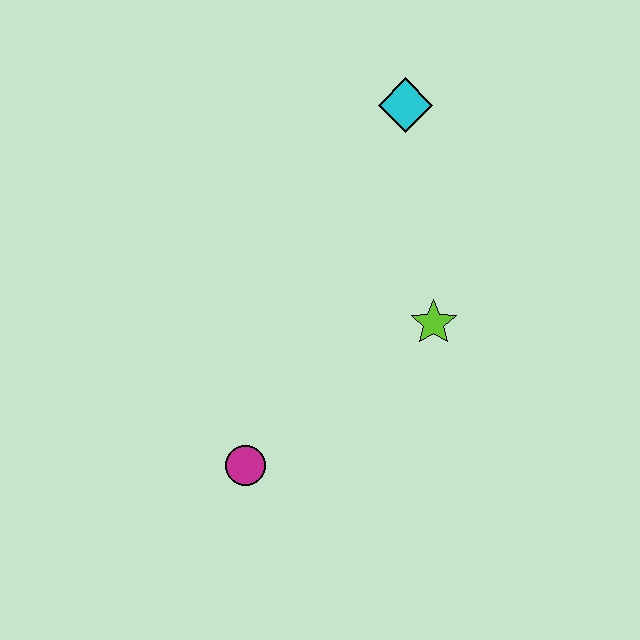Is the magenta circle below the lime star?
Yes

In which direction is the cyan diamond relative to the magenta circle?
The cyan diamond is above the magenta circle.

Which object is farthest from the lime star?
The magenta circle is farthest from the lime star.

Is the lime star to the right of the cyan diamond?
Yes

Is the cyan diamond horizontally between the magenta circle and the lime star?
Yes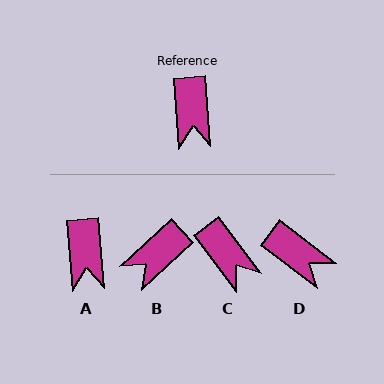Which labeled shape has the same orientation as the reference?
A.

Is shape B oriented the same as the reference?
No, it is off by about 52 degrees.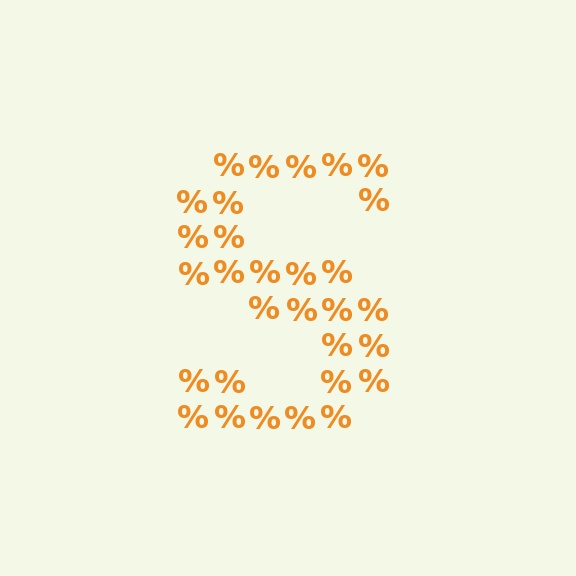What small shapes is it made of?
It is made of small percent signs.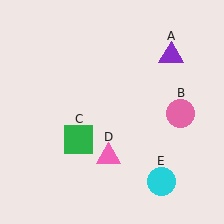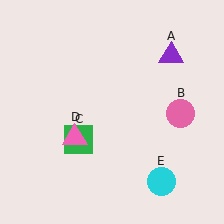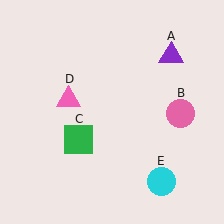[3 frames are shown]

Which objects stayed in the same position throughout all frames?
Purple triangle (object A) and pink circle (object B) and green square (object C) and cyan circle (object E) remained stationary.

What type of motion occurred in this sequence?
The pink triangle (object D) rotated clockwise around the center of the scene.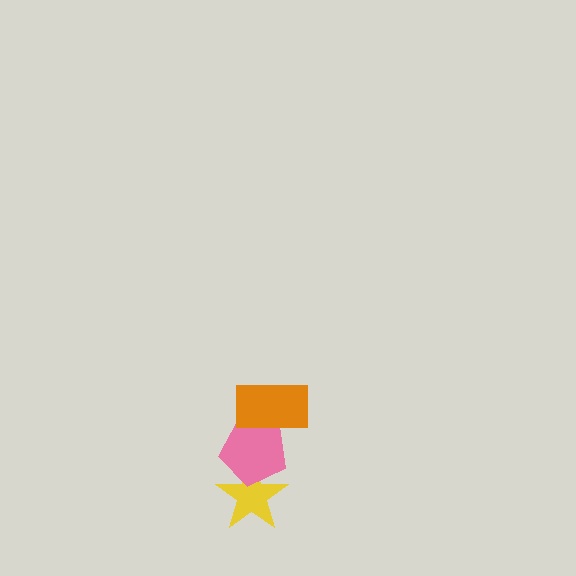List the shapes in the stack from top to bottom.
From top to bottom: the orange rectangle, the pink pentagon, the yellow star.